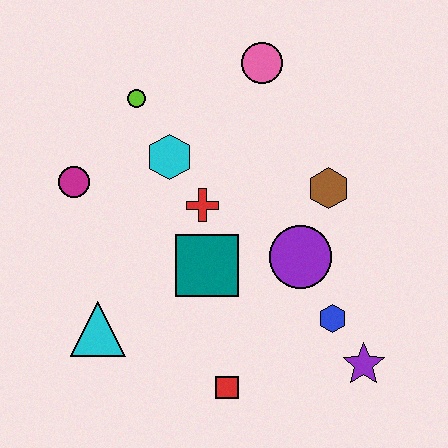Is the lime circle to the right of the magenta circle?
Yes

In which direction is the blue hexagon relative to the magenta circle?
The blue hexagon is to the right of the magenta circle.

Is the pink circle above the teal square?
Yes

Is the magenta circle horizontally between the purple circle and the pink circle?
No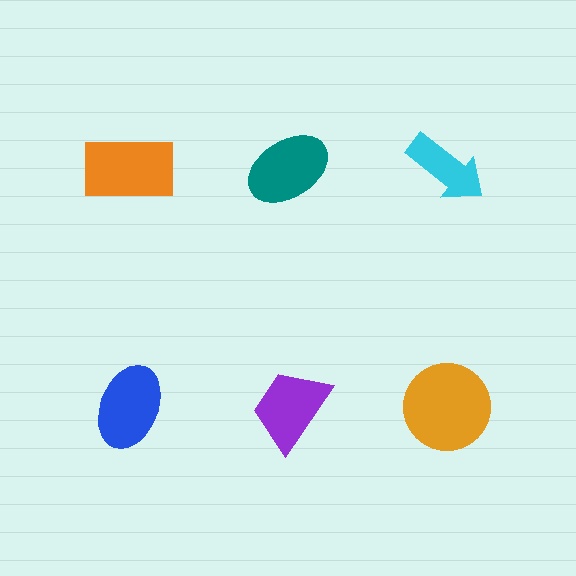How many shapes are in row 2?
3 shapes.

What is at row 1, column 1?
An orange rectangle.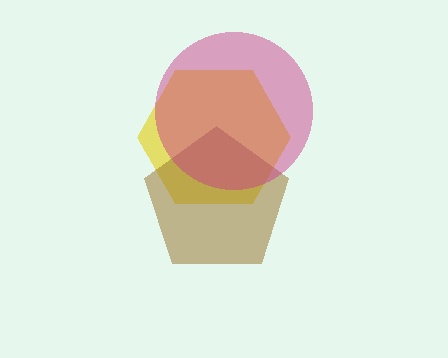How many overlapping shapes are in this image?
There are 3 overlapping shapes in the image.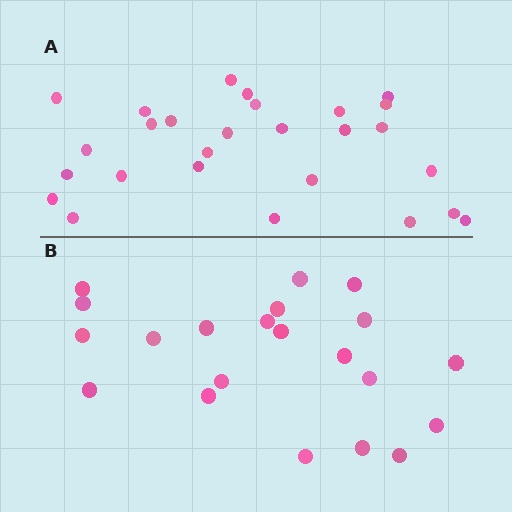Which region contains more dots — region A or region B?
Region A (the top region) has more dots.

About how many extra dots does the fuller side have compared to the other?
Region A has about 6 more dots than region B.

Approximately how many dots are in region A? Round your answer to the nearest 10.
About 30 dots. (The exact count is 27, which rounds to 30.)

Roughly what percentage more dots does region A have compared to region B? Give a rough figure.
About 30% more.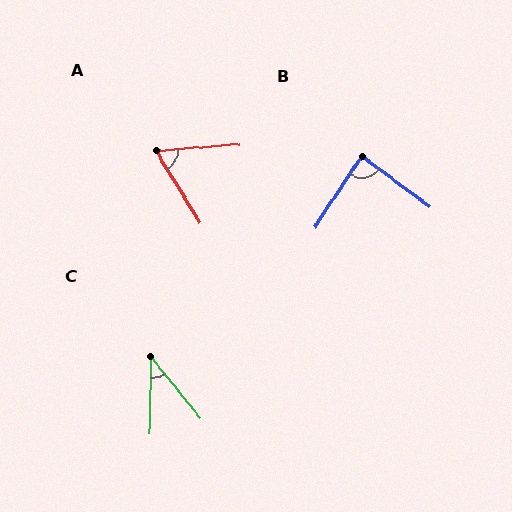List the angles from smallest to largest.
C (40°), A (63°), B (87°).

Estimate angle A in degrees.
Approximately 63 degrees.